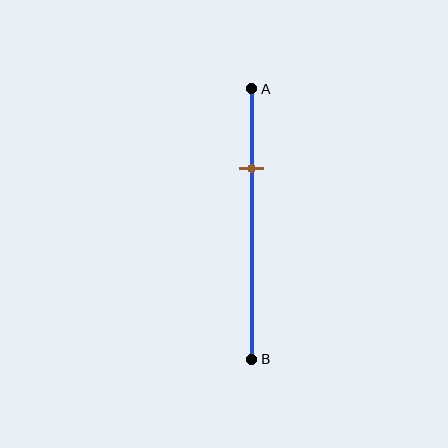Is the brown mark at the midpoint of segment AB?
No, the mark is at about 30% from A, not at the 50% midpoint.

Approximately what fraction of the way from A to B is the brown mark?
The brown mark is approximately 30% of the way from A to B.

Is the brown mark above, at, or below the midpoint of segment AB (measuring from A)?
The brown mark is above the midpoint of segment AB.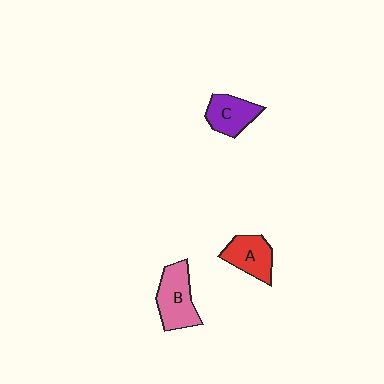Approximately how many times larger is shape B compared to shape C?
Approximately 1.3 times.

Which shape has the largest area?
Shape B (pink).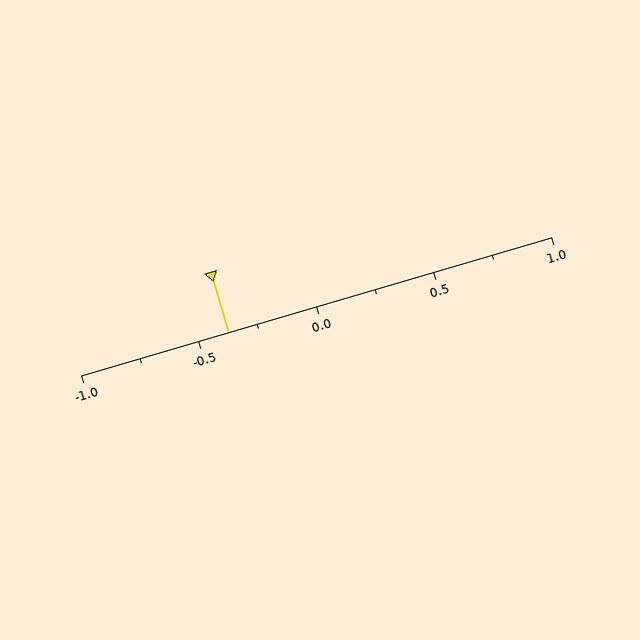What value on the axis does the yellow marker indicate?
The marker indicates approximately -0.38.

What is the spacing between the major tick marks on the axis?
The major ticks are spaced 0.5 apart.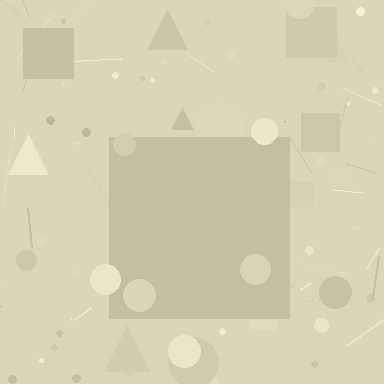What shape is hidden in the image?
A square is hidden in the image.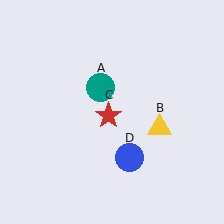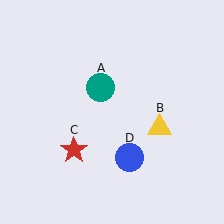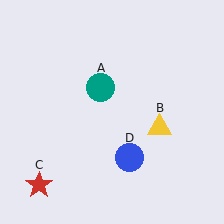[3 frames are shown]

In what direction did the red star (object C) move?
The red star (object C) moved down and to the left.